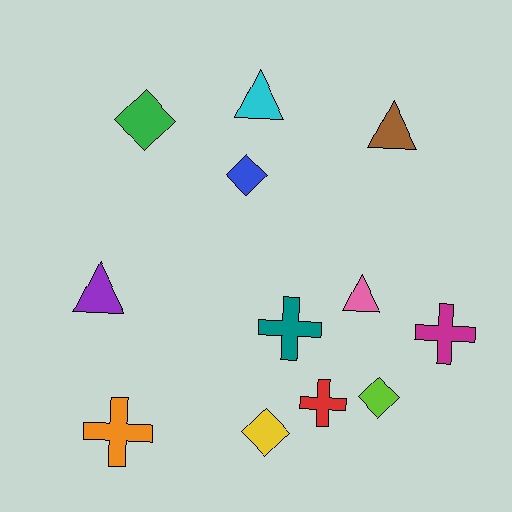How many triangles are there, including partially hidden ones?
There are 4 triangles.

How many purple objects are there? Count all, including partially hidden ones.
There is 1 purple object.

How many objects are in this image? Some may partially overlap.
There are 12 objects.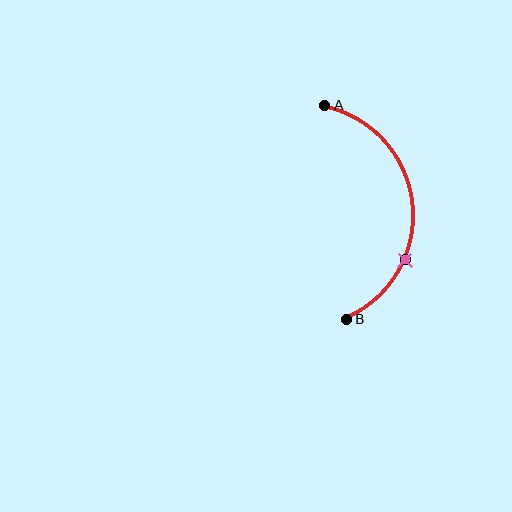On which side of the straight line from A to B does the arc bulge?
The arc bulges to the right of the straight line connecting A and B.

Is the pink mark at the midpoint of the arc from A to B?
No. The pink mark lies on the arc but is closer to endpoint B. The arc midpoint would be at the point on the curve equidistant along the arc from both A and B.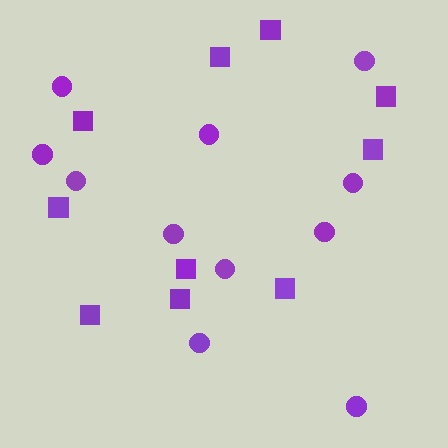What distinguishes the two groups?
There are 2 groups: one group of squares (10) and one group of circles (11).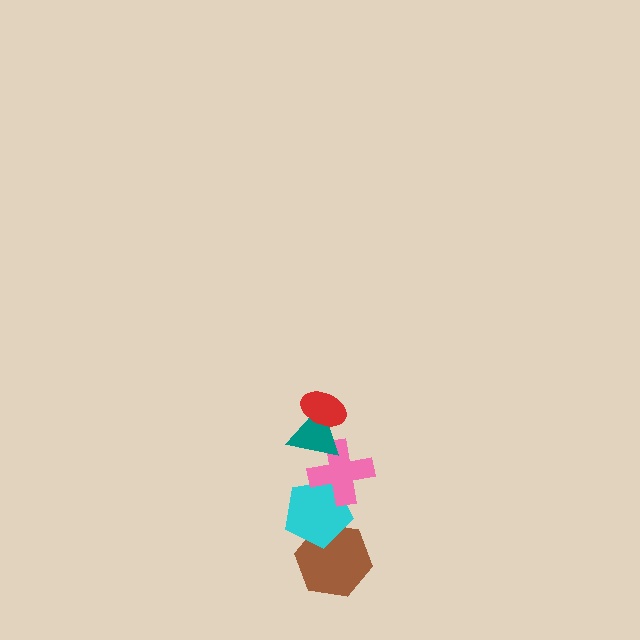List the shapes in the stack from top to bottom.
From top to bottom: the red ellipse, the teal triangle, the pink cross, the cyan pentagon, the brown hexagon.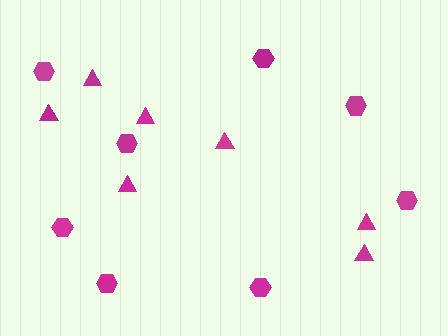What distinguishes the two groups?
There are 2 groups: one group of triangles (7) and one group of hexagons (8).